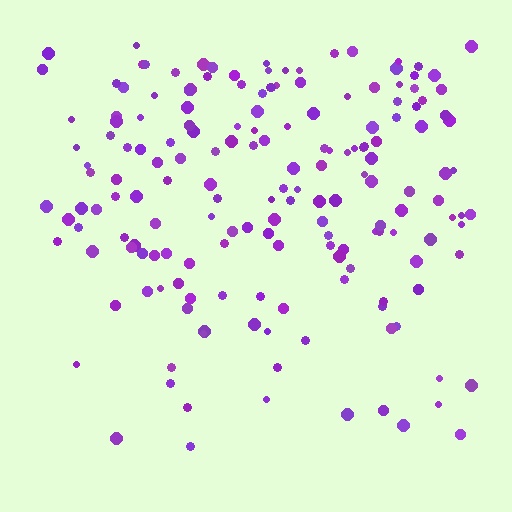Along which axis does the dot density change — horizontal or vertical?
Vertical.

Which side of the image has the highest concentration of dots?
The top.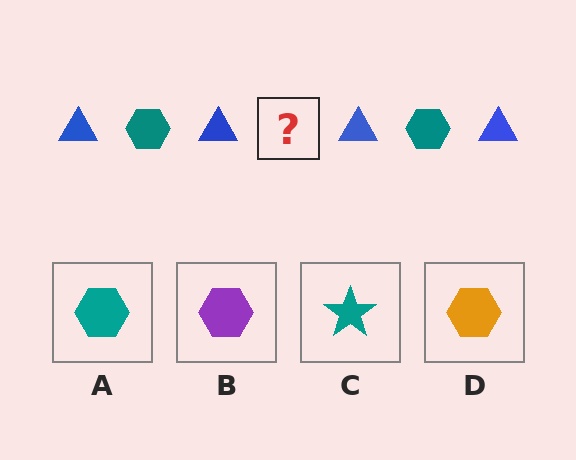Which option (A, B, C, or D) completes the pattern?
A.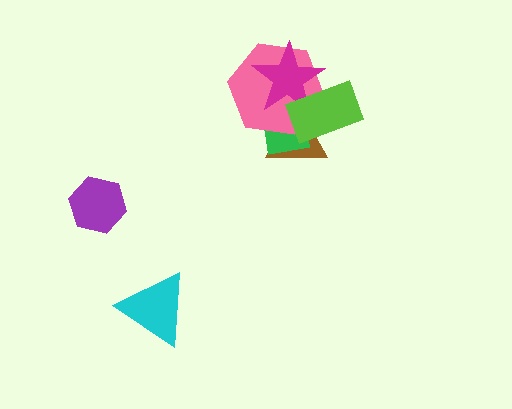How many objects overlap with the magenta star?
4 objects overlap with the magenta star.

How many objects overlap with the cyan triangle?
0 objects overlap with the cyan triangle.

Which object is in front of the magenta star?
The lime rectangle is in front of the magenta star.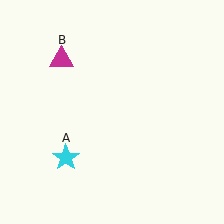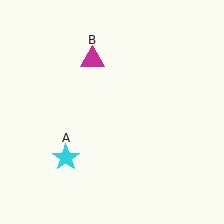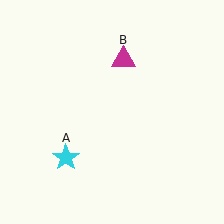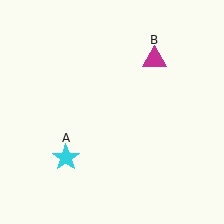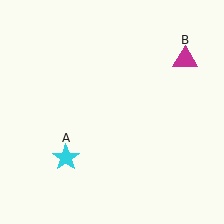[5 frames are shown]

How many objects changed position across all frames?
1 object changed position: magenta triangle (object B).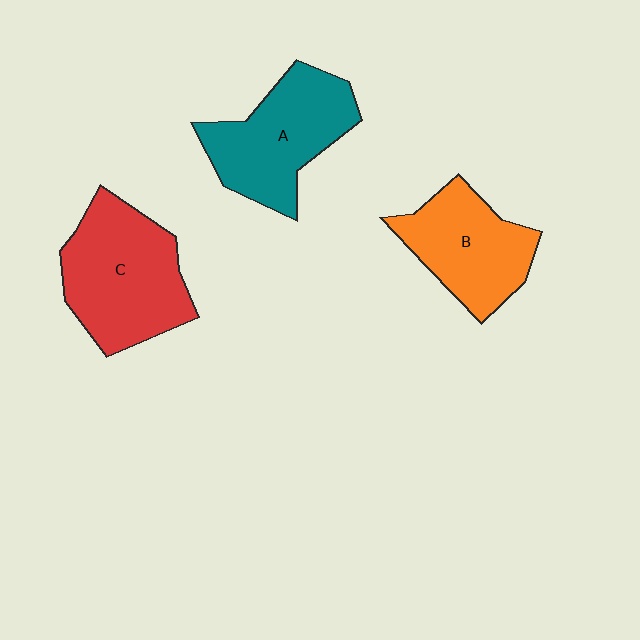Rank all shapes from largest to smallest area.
From largest to smallest: C (red), A (teal), B (orange).